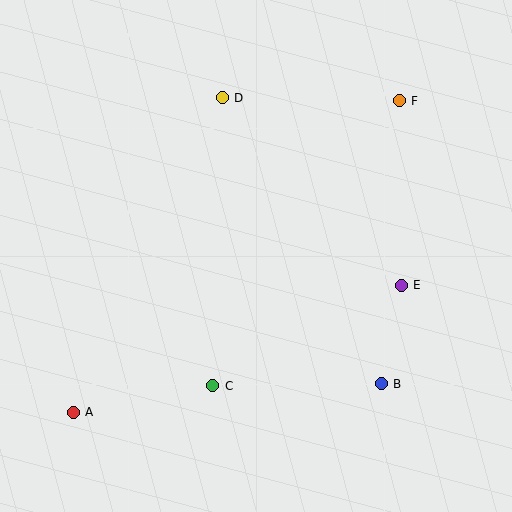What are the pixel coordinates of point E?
Point E is at (401, 285).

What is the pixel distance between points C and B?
The distance between C and B is 168 pixels.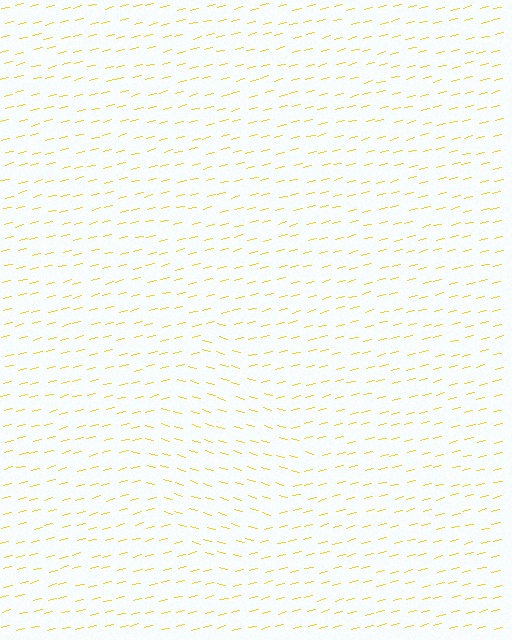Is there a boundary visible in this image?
Yes, there is a texture boundary formed by a change in line orientation.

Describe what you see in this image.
The image is filled with small yellow line segments. A diamond region in the image has lines oriented differently from the surrounding lines, creating a visible texture boundary.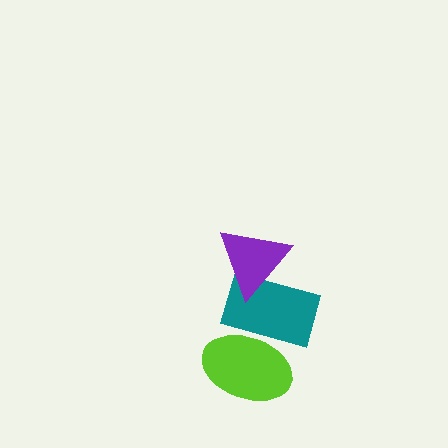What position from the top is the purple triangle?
The purple triangle is 1st from the top.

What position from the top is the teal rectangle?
The teal rectangle is 2nd from the top.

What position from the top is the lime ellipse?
The lime ellipse is 3rd from the top.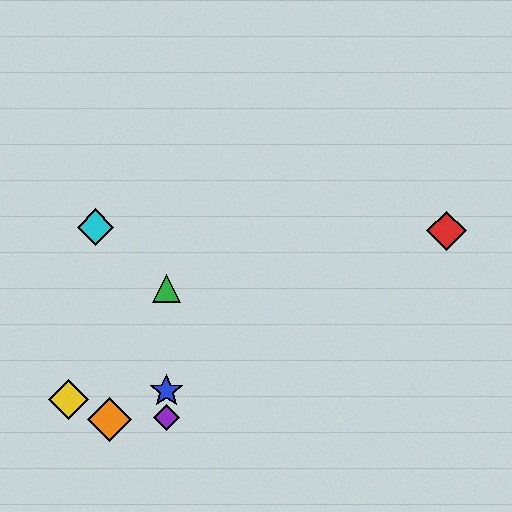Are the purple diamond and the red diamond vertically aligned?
No, the purple diamond is at x≈166 and the red diamond is at x≈446.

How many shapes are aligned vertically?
3 shapes (the blue star, the green triangle, the purple diamond) are aligned vertically.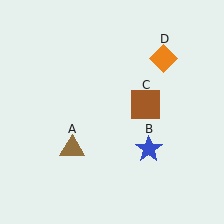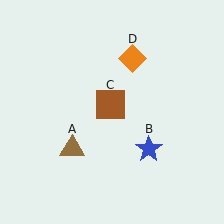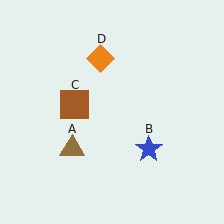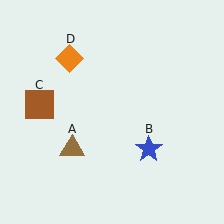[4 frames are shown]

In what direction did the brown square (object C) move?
The brown square (object C) moved left.